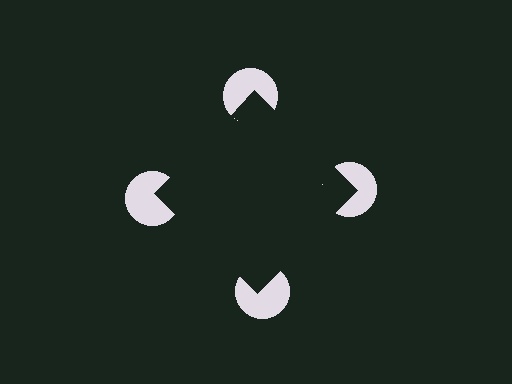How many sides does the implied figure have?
4 sides.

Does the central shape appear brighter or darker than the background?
It typically appears slightly darker than the background, even though no actual brightness change is drawn.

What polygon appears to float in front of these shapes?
An illusory square — its edges are inferred from the aligned wedge cuts in the pac-man discs, not physically drawn.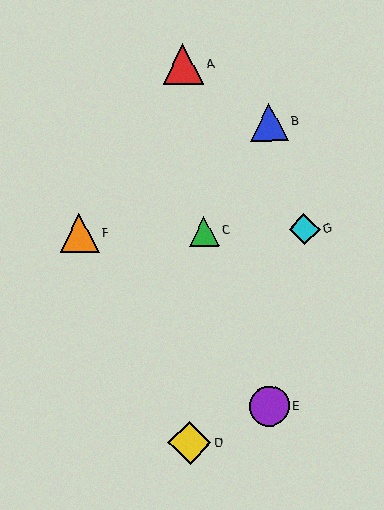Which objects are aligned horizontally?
Objects C, F, G are aligned horizontally.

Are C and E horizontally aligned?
No, C is at y≈231 and E is at y≈407.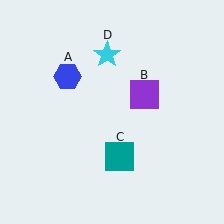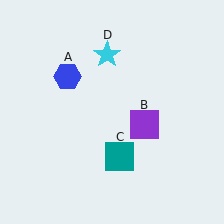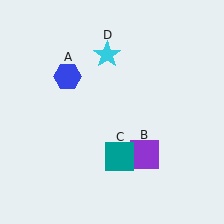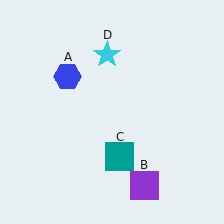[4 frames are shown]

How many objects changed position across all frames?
1 object changed position: purple square (object B).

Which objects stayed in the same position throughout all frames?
Blue hexagon (object A) and teal square (object C) and cyan star (object D) remained stationary.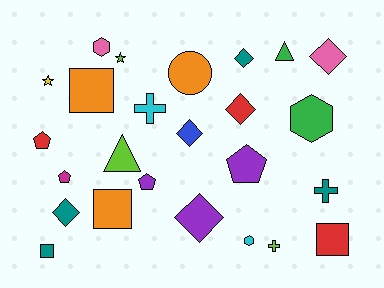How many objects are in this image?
There are 25 objects.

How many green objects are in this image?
There are 2 green objects.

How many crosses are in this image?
There are 3 crosses.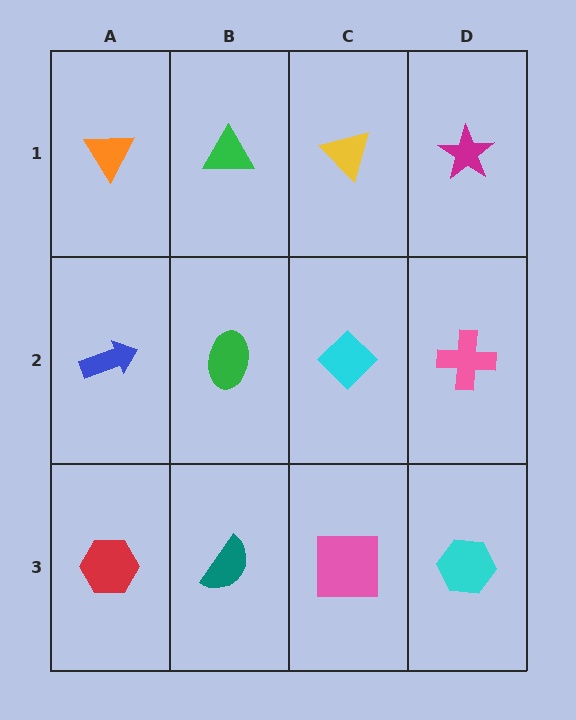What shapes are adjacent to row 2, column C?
A yellow triangle (row 1, column C), a pink square (row 3, column C), a green ellipse (row 2, column B), a pink cross (row 2, column D).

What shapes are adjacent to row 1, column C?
A cyan diamond (row 2, column C), a green triangle (row 1, column B), a magenta star (row 1, column D).